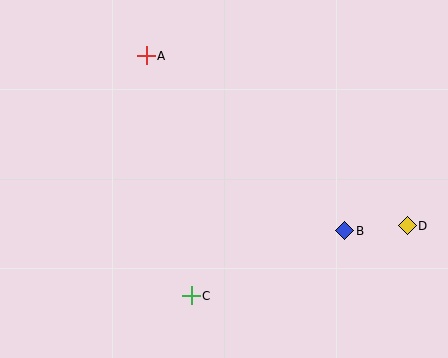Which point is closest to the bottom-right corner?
Point D is closest to the bottom-right corner.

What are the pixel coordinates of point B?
Point B is at (345, 231).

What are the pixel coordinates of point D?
Point D is at (407, 226).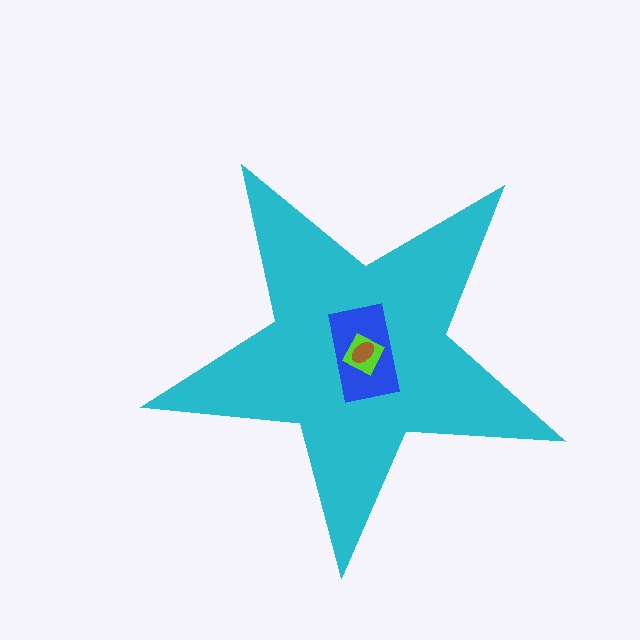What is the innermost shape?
The brown ellipse.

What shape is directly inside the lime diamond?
The brown ellipse.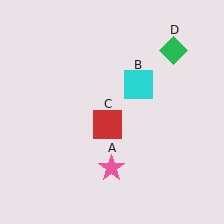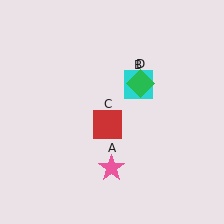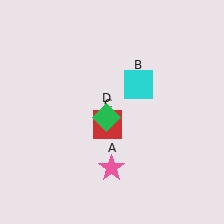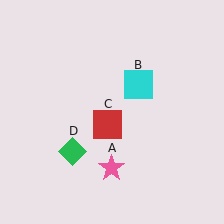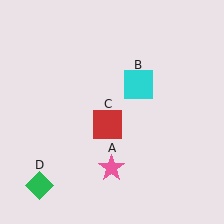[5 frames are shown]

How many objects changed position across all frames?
1 object changed position: green diamond (object D).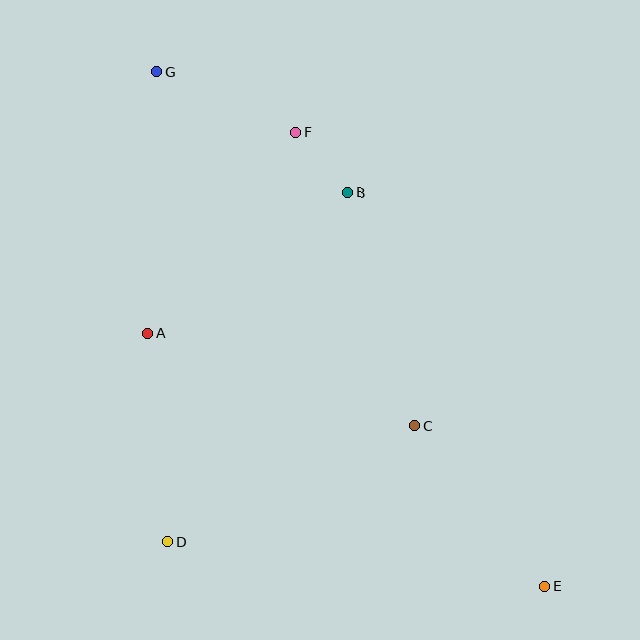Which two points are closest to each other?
Points B and F are closest to each other.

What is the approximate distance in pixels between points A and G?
The distance between A and G is approximately 262 pixels.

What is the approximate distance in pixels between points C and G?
The distance between C and G is approximately 438 pixels.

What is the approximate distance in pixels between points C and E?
The distance between C and E is approximately 206 pixels.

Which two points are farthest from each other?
Points E and G are farthest from each other.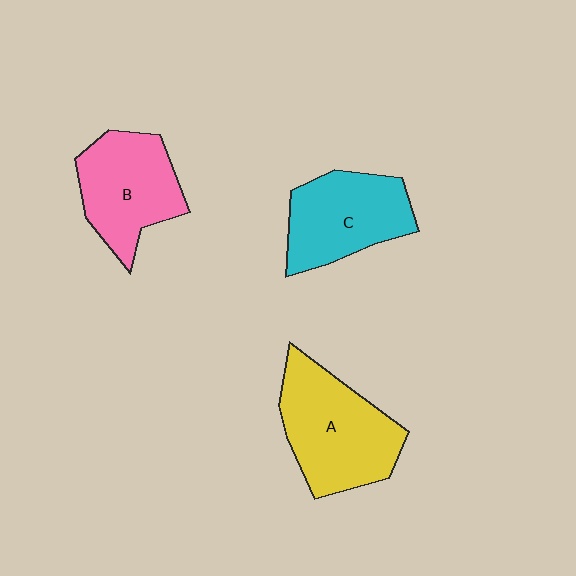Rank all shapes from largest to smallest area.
From largest to smallest: A (yellow), B (pink), C (cyan).